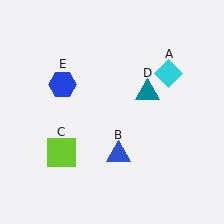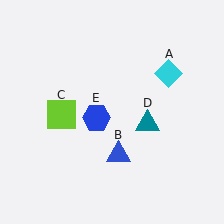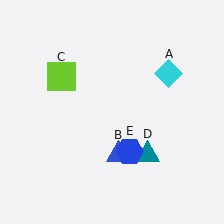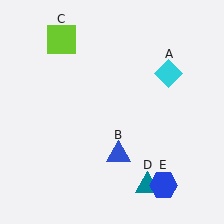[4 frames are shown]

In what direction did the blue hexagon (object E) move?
The blue hexagon (object E) moved down and to the right.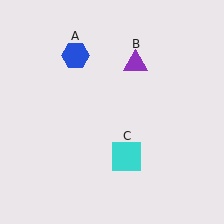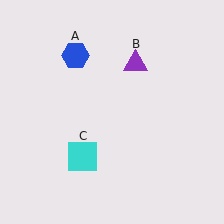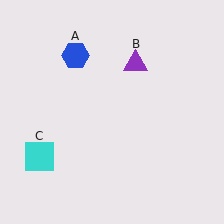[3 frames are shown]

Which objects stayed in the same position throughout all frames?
Blue hexagon (object A) and purple triangle (object B) remained stationary.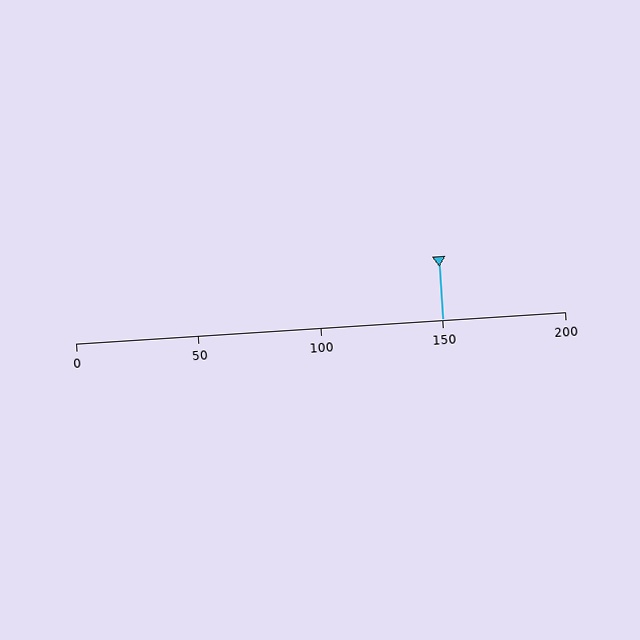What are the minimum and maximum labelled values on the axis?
The axis runs from 0 to 200.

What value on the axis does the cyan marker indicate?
The marker indicates approximately 150.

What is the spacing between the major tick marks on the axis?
The major ticks are spaced 50 apart.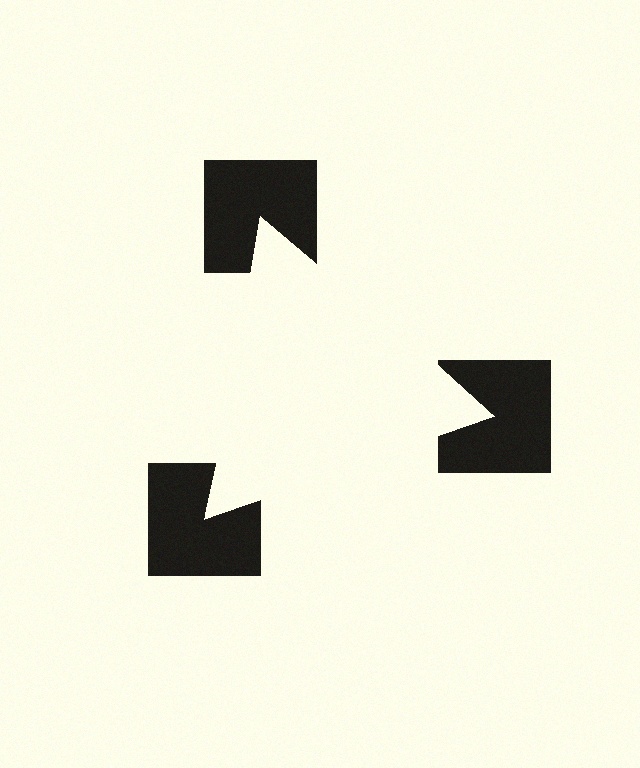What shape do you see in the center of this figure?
An illusory triangle — its edges are inferred from the aligned wedge cuts in the notched squares, not physically drawn.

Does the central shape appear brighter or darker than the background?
It typically appears slightly brighter than the background, even though no actual brightness change is drawn.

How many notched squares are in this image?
There are 3 — one at each vertex of the illusory triangle.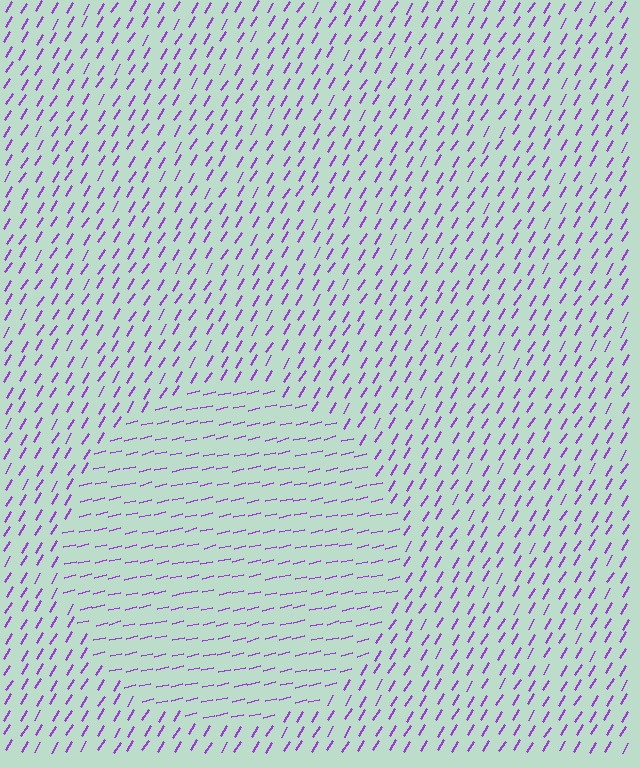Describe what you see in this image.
The image is filled with small purple line segments. A circle region in the image has lines oriented differently from the surrounding lines, creating a visible texture boundary.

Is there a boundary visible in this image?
Yes, there is a texture boundary formed by a change in line orientation.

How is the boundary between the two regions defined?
The boundary is defined purely by a change in line orientation (approximately 45 degrees difference). All lines are the same color and thickness.